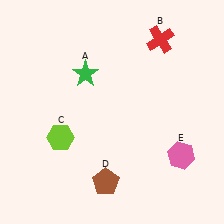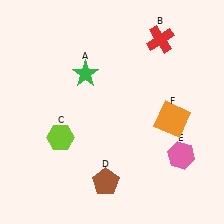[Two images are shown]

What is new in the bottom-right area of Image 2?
An orange square (F) was added in the bottom-right area of Image 2.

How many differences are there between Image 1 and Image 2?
There is 1 difference between the two images.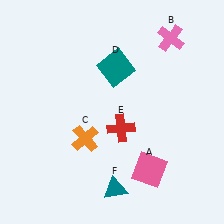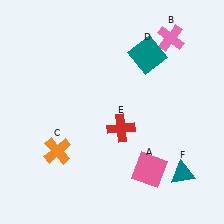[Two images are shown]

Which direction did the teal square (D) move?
The teal square (D) moved right.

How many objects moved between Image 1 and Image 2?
3 objects moved between the two images.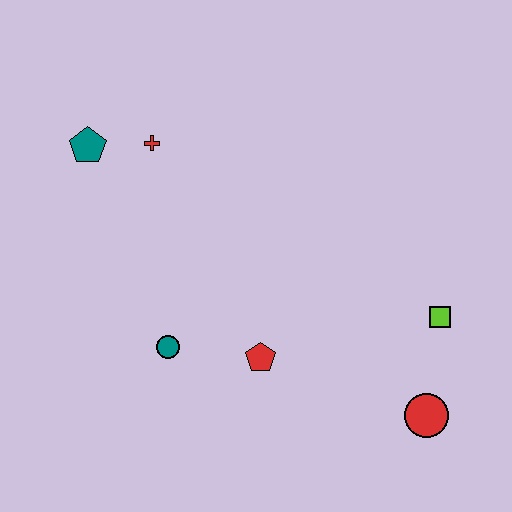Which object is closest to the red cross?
The teal pentagon is closest to the red cross.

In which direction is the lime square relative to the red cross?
The lime square is to the right of the red cross.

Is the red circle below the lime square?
Yes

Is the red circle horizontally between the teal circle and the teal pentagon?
No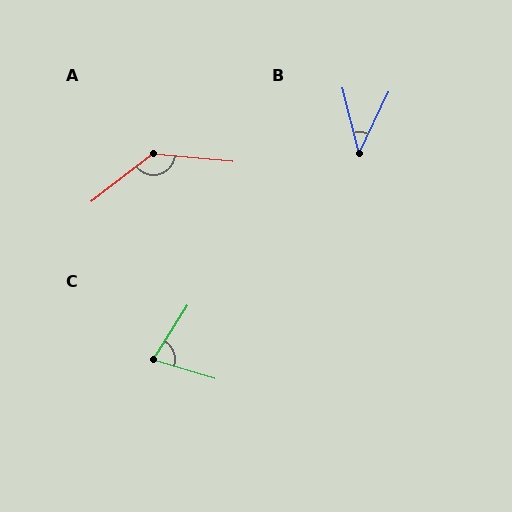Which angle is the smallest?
B, at approximately 40 degrees.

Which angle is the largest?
A, at approximately 137 degrees.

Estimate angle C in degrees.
Approximately 74 degrees.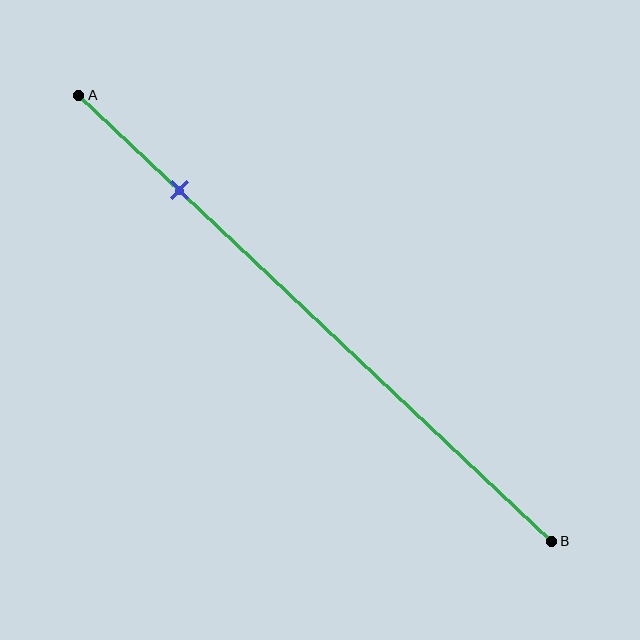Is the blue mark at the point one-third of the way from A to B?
No, the mark is at about 20% from A, not at the 33% one-third point.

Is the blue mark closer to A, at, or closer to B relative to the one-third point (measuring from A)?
The blue mark is closer to point A than the one-third point of segment AB.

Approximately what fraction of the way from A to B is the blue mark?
The blue mark is approximately 20% of the way from A to B.